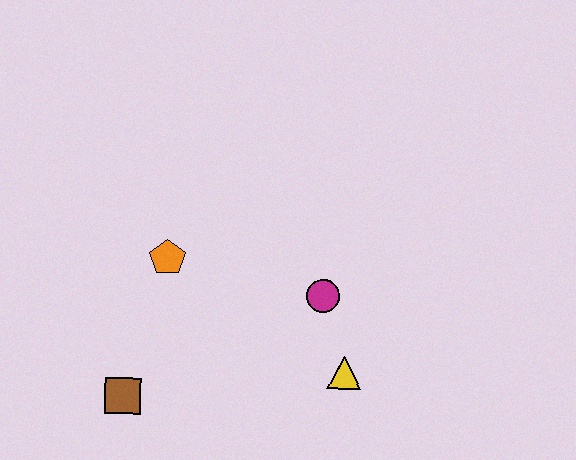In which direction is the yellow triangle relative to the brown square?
The yellow triangle is to the right of the brown square.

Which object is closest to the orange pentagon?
The brown square is closest to the orange pentagon.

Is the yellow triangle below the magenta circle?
Yes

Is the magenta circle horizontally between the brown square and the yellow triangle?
Yes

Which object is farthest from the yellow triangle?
The brown square is farthest from the yellow triangle.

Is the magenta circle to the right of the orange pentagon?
Yes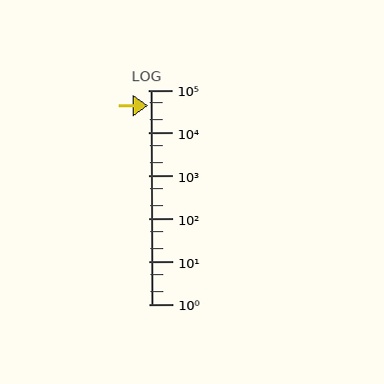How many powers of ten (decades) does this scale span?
The scale spans 5 decades, from 1 to 100000.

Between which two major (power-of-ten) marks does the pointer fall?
The pointer is between 10000 and 100000.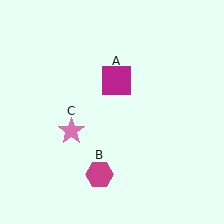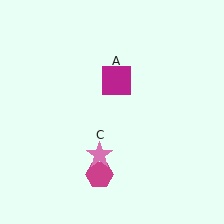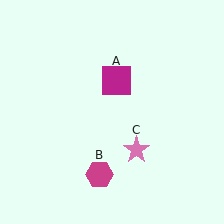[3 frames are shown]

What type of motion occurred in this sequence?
The pink star (object C) rotated counterclockwise around the center of the scene.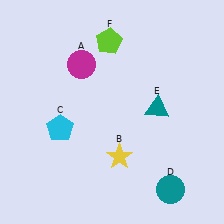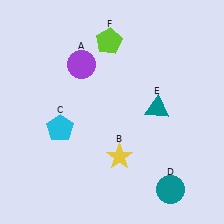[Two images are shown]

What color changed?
The circle (A) changed from magenta in Image 1 to purple in Image 2.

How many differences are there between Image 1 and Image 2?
There is 1 difference between the two images.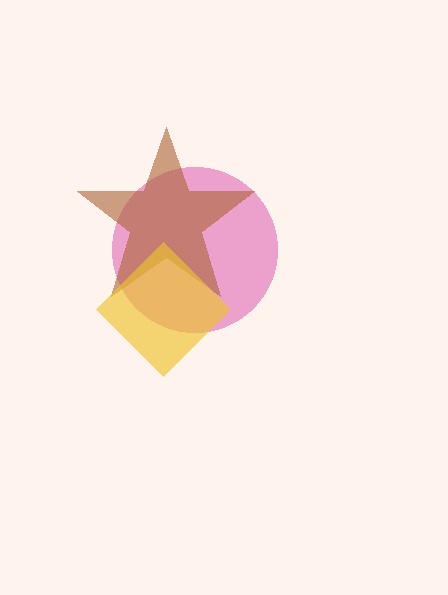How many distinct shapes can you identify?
There are 3 distinct shapes: a magenta circle, a brown star, a yellow diamond.